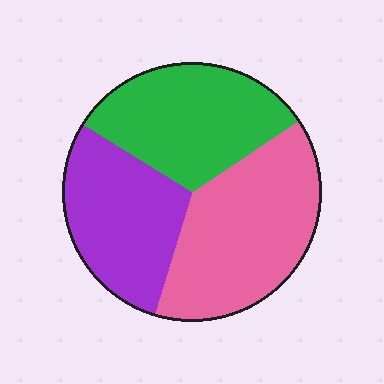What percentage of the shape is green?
Green covers roughly 30% of the shape.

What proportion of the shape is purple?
Purple covers around 30% of the shape.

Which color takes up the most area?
Pink, at roughly 40%.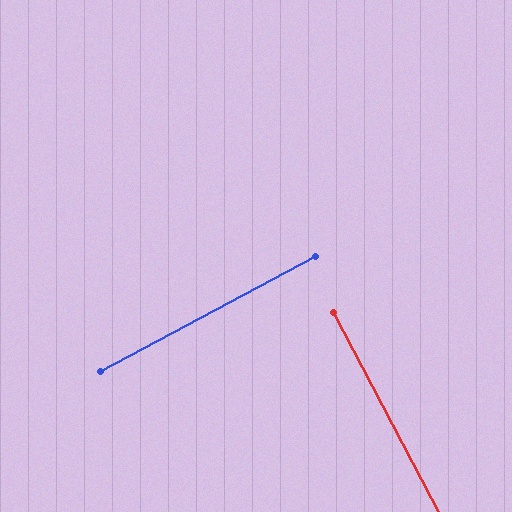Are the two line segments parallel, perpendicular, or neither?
Perpendicular — they meet at approximately 89°.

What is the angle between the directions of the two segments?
Approximately 89 degrees.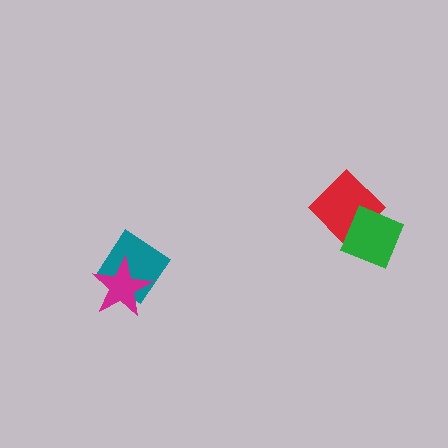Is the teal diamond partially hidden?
Yes, it is partially covered by another shape.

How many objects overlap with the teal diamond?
1 object overlaps with the teal diamond.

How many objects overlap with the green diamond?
1 object overlaps with the green diamond.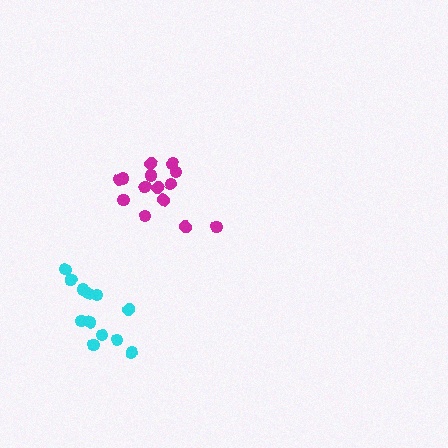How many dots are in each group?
Group 1: 14 dots, Group 2: 12 dots (26 total).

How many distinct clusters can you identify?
There are 2 distinct clusters.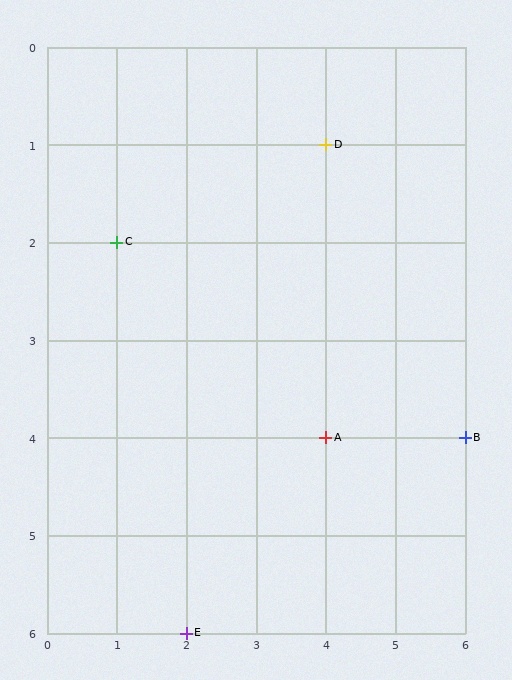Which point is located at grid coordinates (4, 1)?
Point D is at (4, 1).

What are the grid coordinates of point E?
Point E is at grid coordinates (2, 6).